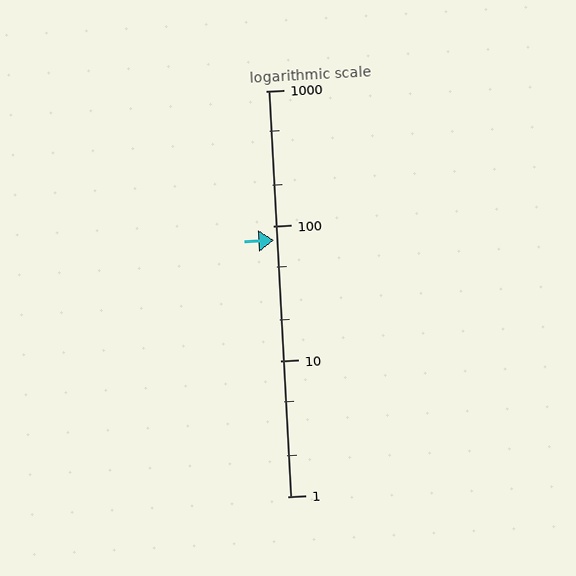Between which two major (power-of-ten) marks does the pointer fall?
The pointer is between 10 and 100.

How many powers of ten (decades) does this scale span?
The scale spans 3 decades, from 1 to 1000.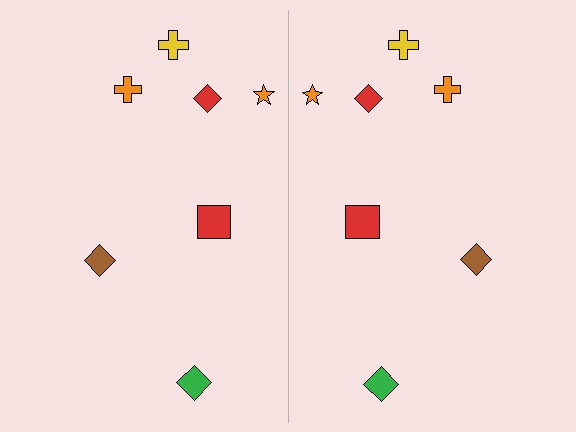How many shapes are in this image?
There are 14 shapes in this image.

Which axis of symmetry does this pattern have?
The pattern has a vertical axis of symmetry running through the center of the image.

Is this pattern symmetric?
Yes, this pattern has bilateral (reflection) symmetry.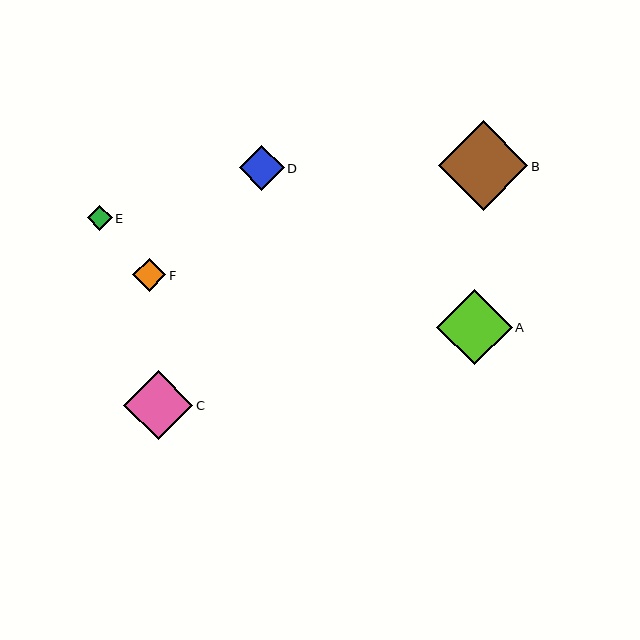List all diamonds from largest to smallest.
From largest to smallest: B, A, C, D, F, E.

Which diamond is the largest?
Diamond B is the largest with a size of approximately 90 pixels.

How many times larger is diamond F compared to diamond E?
Diamond F is approximately 1.3 times the size of diamond E.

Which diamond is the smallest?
Diamond E is the smallest with a size of approximately 25 pixels.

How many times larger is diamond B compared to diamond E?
Diamond B is approximately 3.6 times the size of diamond E.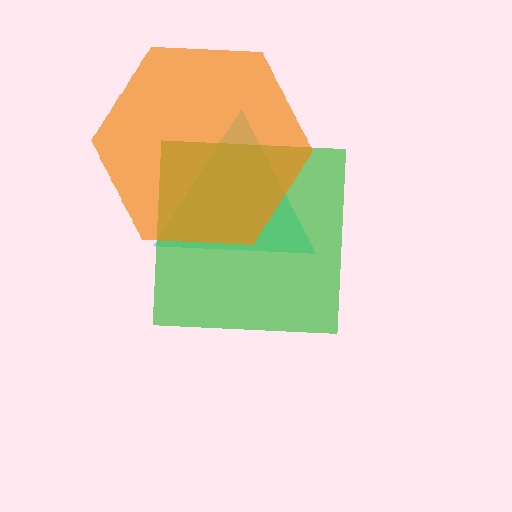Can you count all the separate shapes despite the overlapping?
Yes, there are 3 separate shapes.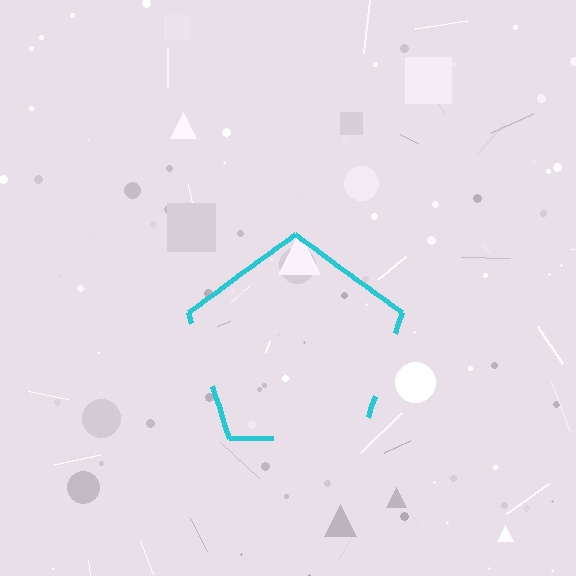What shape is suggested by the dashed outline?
The dashed outline suggests a pentagon.